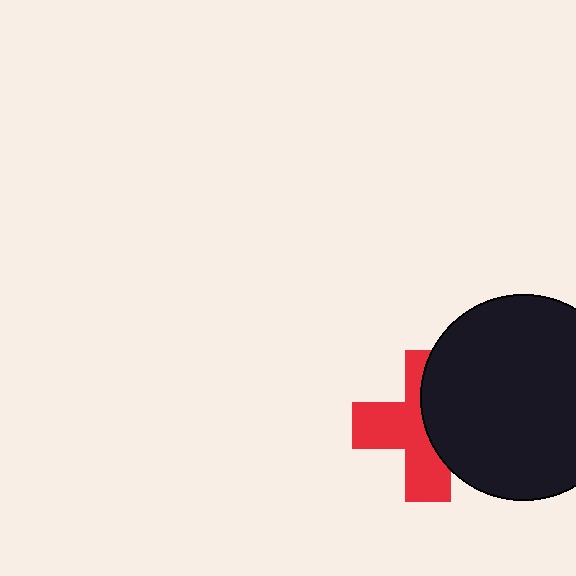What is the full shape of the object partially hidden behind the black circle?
The partially hidden object is a red cross.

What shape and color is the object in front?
The object in front is a black circle.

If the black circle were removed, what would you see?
You would see the complete red cross.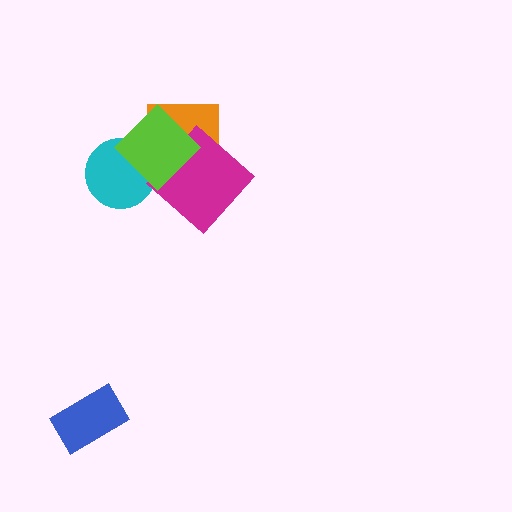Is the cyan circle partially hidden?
Yes, it is partially covered by another shape.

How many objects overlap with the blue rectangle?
0 objects overlap with the blue rectangle.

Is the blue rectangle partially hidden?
No, no other shape covers it.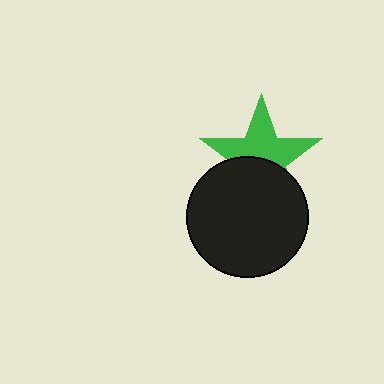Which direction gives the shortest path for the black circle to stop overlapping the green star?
Moving down gives the shortest separation.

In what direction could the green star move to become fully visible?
The green star could move up. That would shift it out from behind the black circle entirely.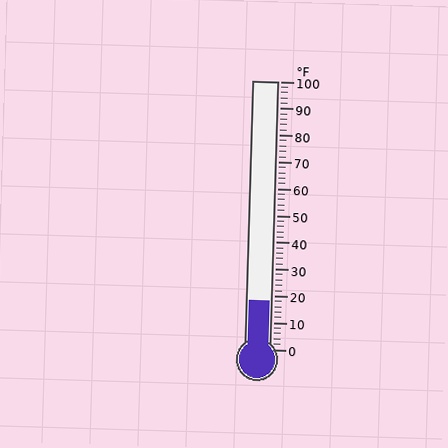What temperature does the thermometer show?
The thermometer shows approximately 18°F.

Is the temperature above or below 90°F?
The temperature is below 90°F.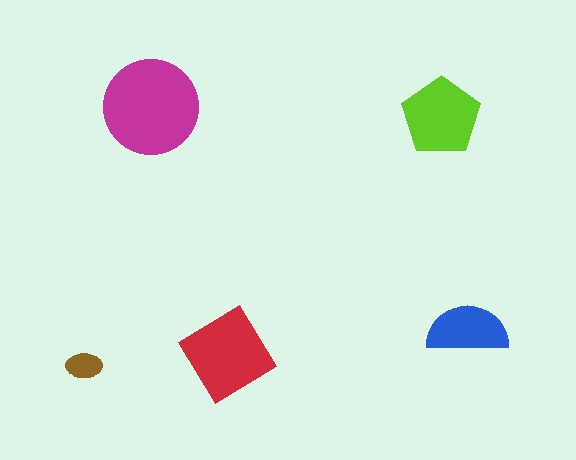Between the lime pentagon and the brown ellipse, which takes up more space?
The lime pentagon.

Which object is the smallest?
The brown ellipse.